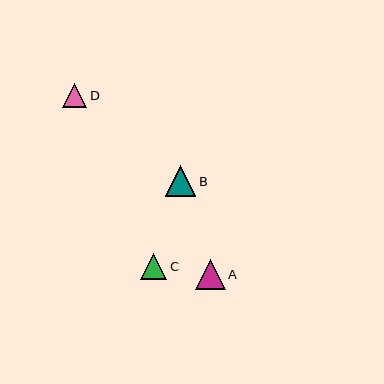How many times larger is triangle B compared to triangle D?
Triangle B is approximately 1.2 times the size of triangle D.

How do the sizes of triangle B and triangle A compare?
Triangle B and triangle A are approximately the same size.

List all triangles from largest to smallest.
From largest to smallest: B, A, C, D.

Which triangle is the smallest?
Triangle D is the smallest with a size of approximately 24 pixels.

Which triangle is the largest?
Triangle B is the largest with a size of approximately 30 pixels.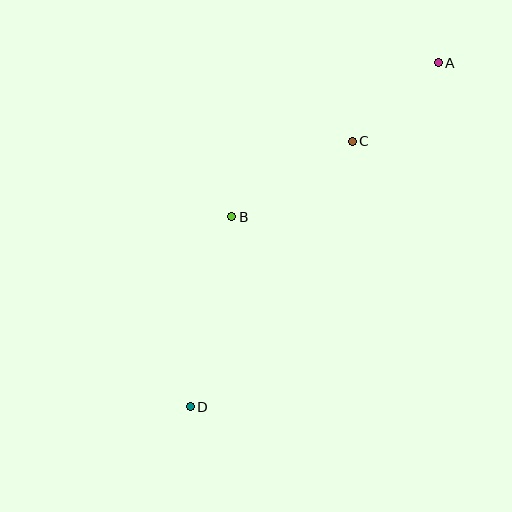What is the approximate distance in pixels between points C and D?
The distance between C and D is approximately 311 pixels.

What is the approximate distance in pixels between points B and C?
The distance between B and C is approximately 142 pixels.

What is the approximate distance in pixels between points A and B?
The distance between A and B is approximately 258 pixels.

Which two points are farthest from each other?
Points A and D are farthest from each other.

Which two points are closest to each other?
Points A and C are closest to each other.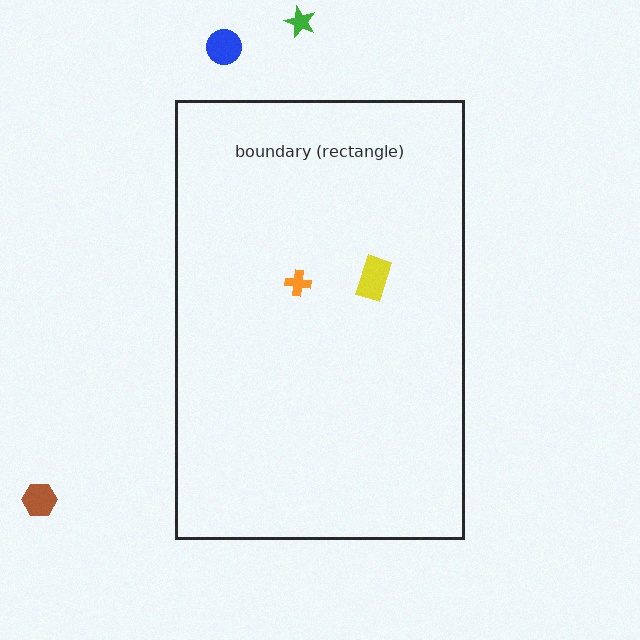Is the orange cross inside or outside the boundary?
Inside.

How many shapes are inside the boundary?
2 inside, 3 outside.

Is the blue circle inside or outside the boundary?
Outside.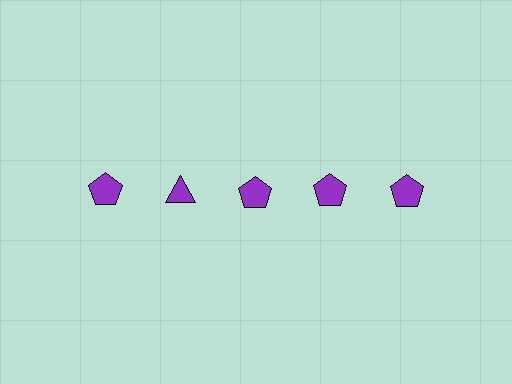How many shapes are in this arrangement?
There are 5 shapes arranged in a grid pattern.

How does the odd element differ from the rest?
It has a different shape: triangle instead of pentagon.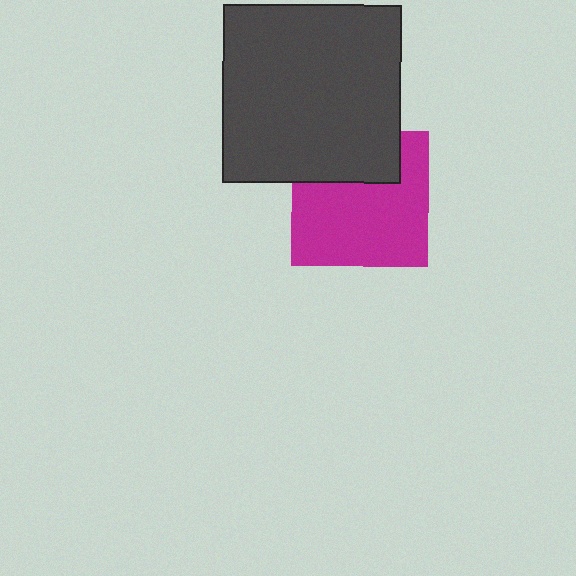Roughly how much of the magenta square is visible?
Most of it is visible (roughly 68%).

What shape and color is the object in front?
The object in front is a dark gray square.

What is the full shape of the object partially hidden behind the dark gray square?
The partially hidden object is a magenta square.